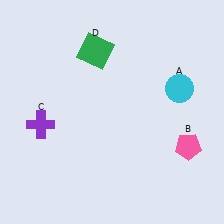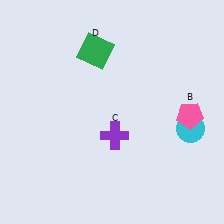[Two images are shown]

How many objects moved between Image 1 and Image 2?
3 objects moved between the two images.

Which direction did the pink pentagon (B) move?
The pink pentagon (B) moved up.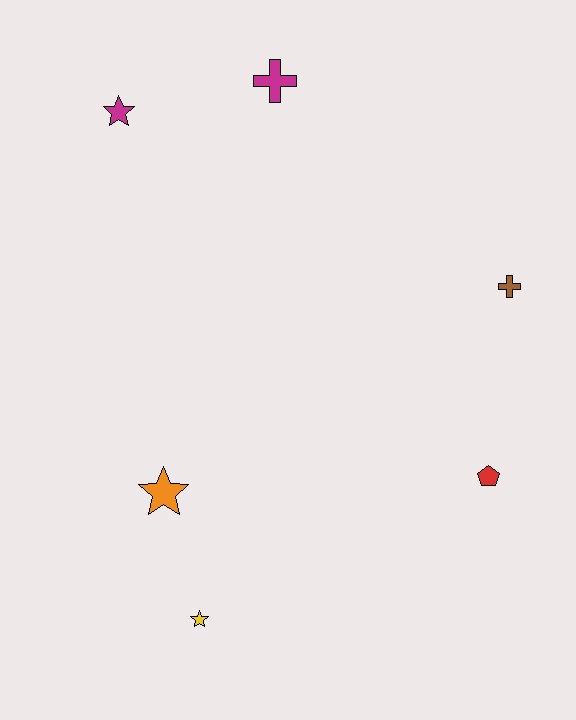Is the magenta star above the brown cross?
Yes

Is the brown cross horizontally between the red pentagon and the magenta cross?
No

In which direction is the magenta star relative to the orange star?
The magenta star is above the orange star.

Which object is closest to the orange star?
The yellow star is closest to the orange star.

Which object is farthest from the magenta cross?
The yellow star is farthest from the magenta cross.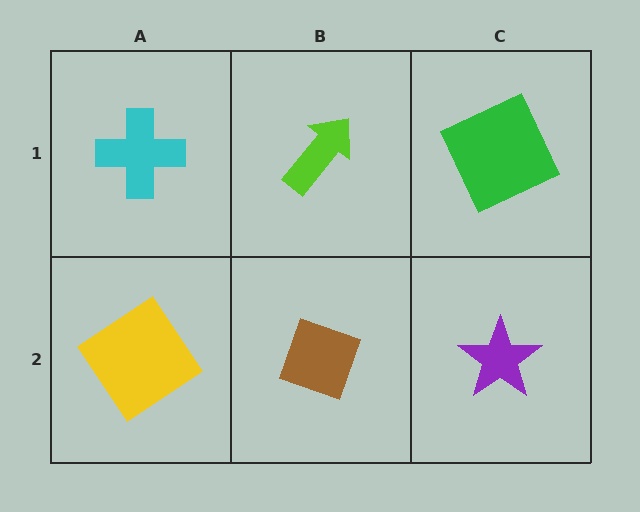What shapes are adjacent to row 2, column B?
A lime arrow (row 1, column B), a yellow diamond (row 2, column A), a purple star (row 2, column C).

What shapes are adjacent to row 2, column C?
A green square (row 1, column C), a brown diamond (row 2, column B).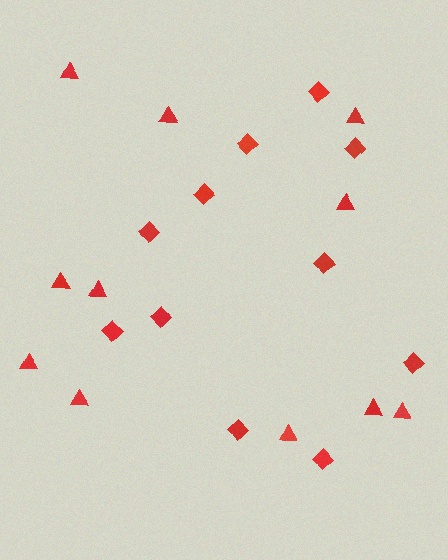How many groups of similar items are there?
There are 2 groups: one group of diamonds (11) and one group of triangles (11).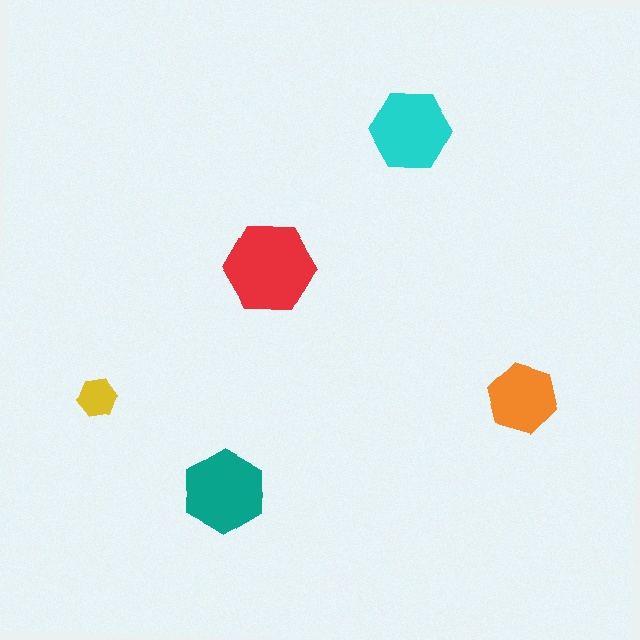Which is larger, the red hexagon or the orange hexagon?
The red one.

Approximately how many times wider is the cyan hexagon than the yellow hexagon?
About 2 times wider.